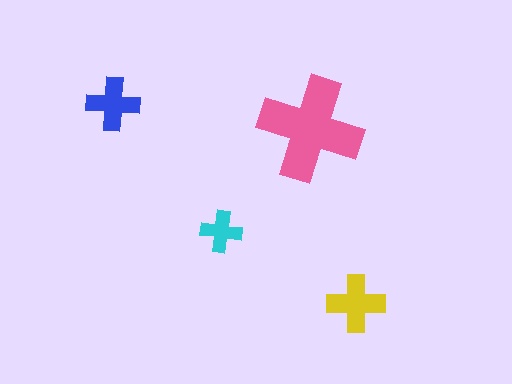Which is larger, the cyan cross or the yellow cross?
The yellow one.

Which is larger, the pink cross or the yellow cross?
The pink one.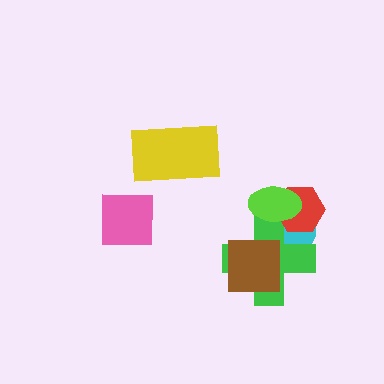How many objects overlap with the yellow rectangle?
0 objects overlap with the yellow rectangle.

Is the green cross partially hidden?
Yes, it is partially covered by another shape.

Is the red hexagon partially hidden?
Yes, it is partially covered by another shape.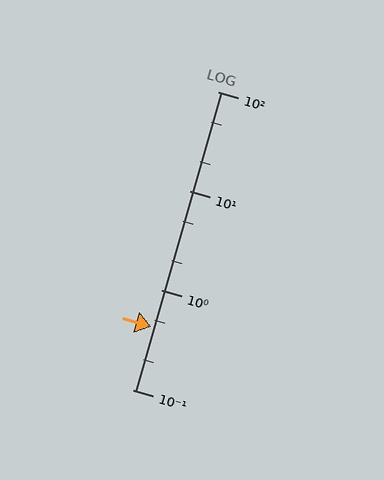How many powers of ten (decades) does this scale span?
The scale spans 3 decades, from 0.1 to 100.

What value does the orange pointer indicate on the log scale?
The pointer indicates approximately 0.43.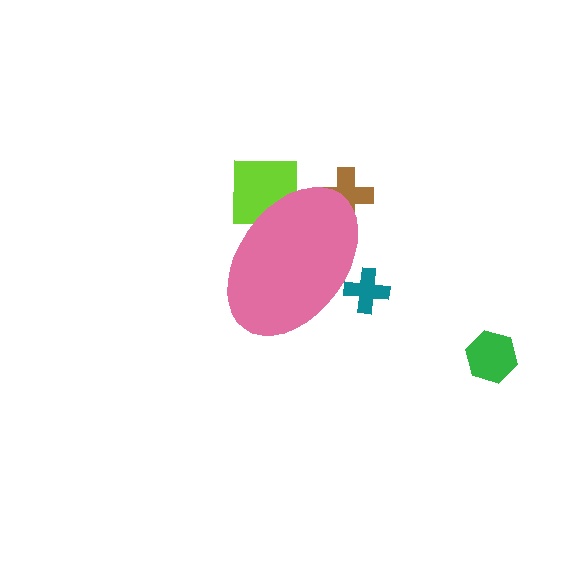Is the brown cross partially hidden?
Yes, the brown cross is partially hidden behind the pink ellipse.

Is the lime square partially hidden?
Yes, the lime square is partially hidden behind the pink ellipse.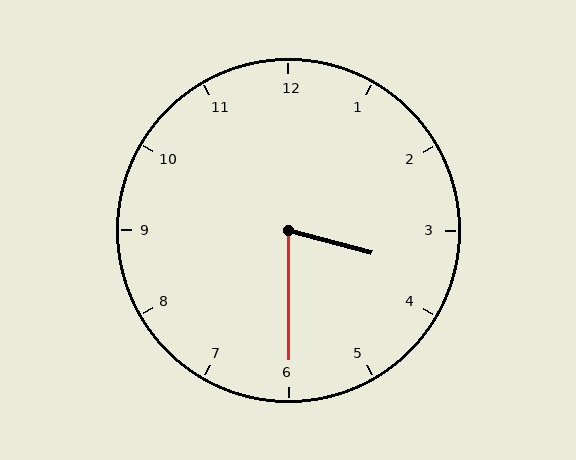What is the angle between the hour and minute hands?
Approximately 75 degrees.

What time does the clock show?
3:30.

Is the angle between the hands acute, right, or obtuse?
It is acute.